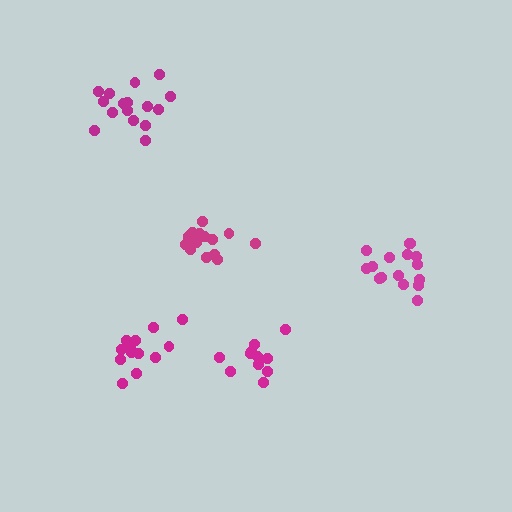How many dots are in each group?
Group 1: 16 dots, Group 2: 13 dots, Group 3: 11 dots, Group 4: 14 dots, Group 5: 16 dots (70 total).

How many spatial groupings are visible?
There are 5 spatial groupings.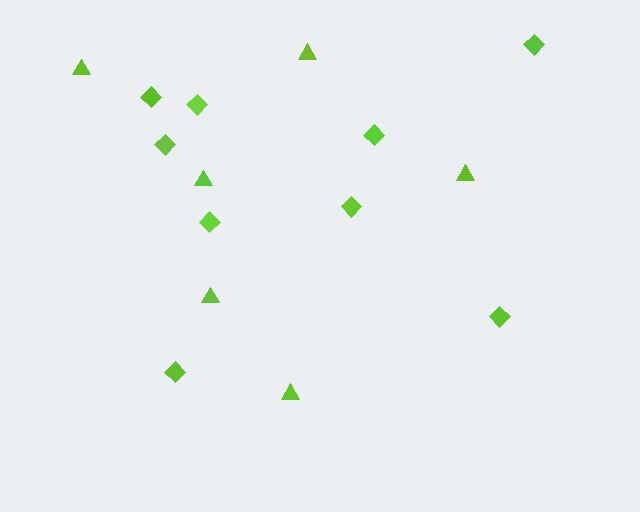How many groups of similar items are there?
There are 2 groups: one group of triangles (6) and one group of diamonds (9).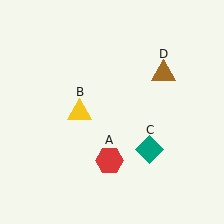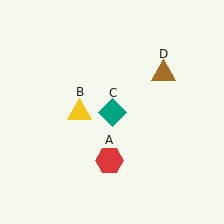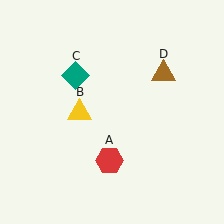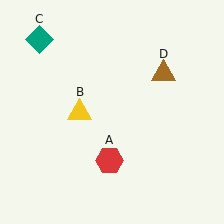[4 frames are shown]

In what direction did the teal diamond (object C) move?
The teal diamond (object C) moved up and to the left.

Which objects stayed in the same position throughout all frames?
Red hexagon (object A) and yellow triangle (object B) and brown triangle (object D) remained stationary.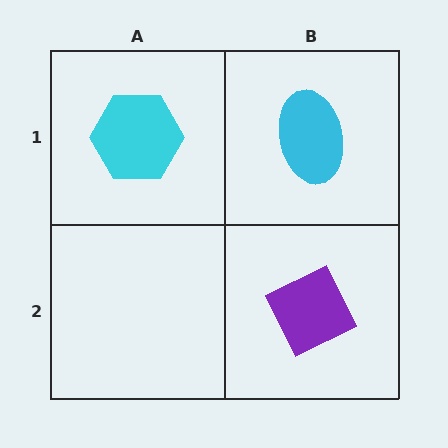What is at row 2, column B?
A purple diamond.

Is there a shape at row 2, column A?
No, that cell is empty.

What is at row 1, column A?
A cyan hexagon.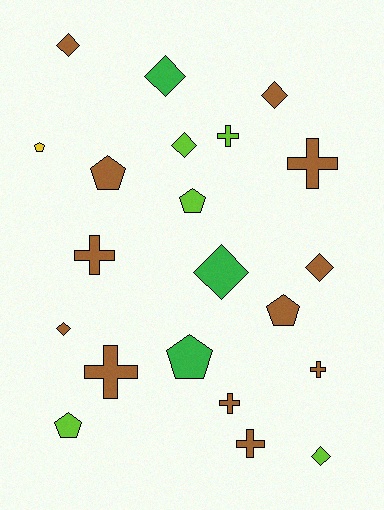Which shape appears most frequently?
Diamond, with 8 objects.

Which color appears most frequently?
Brown, with 12 objects.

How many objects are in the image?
There are 21 objects.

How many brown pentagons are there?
There are 2 brown pentagons.